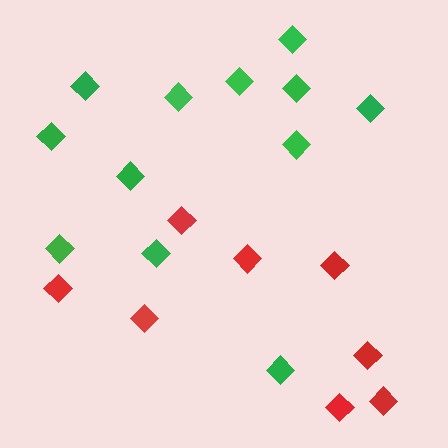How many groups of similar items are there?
There are 2 groups: one group of green diamonds (12) and one group of red diamonds (8).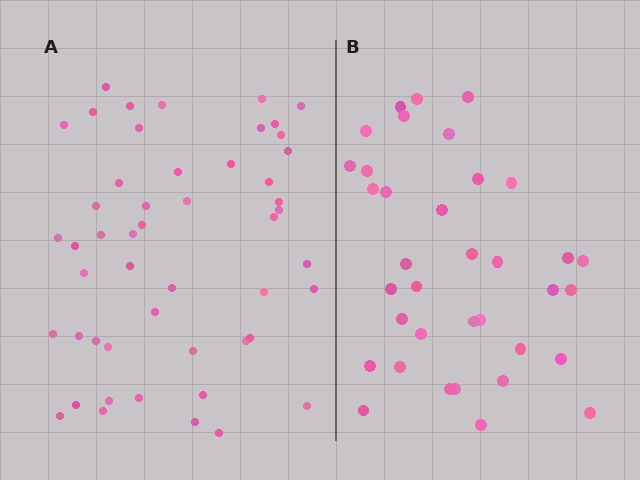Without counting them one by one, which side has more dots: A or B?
Region A (the left region) has more dots.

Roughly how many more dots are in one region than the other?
Region A has approximately 15 more dots than region B.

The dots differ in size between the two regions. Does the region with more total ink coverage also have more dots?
No. Region B has more total ink coverage because its dots are larger, but region A actually contains more individual dots. Total area can be misleading — the number of items is what matters here.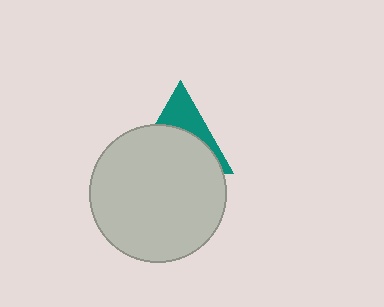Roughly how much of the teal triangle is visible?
A small part of it is visible (roughly 36%).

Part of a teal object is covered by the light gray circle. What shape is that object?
It is a triangle.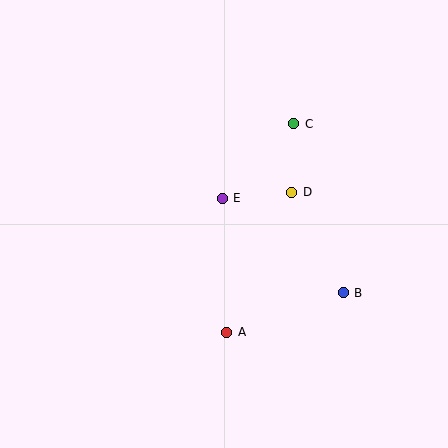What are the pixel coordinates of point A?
Point A is at (227, 332).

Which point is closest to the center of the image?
Point E at (222, 198) is closest to the center.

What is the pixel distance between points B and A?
The distance between B and A is 123 pixels.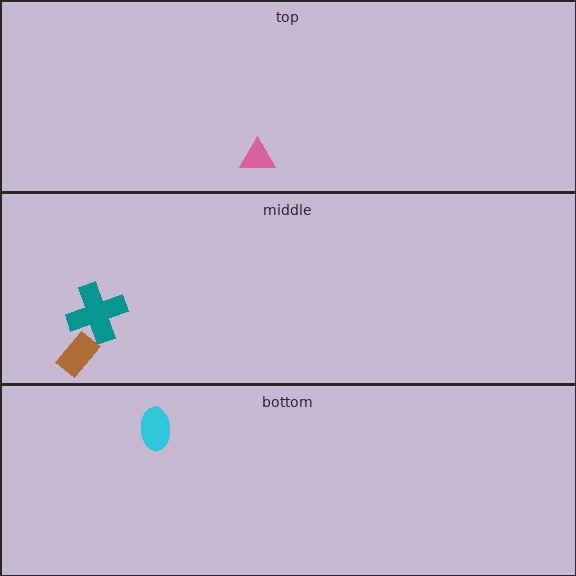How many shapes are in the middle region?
2.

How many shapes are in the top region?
1.